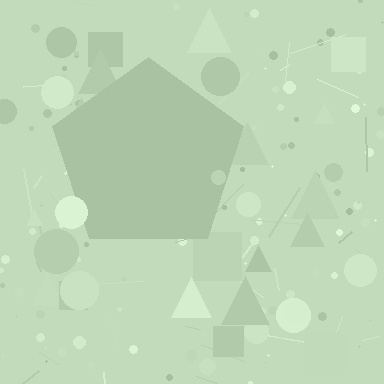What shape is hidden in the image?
A pentagon is hidden in the image.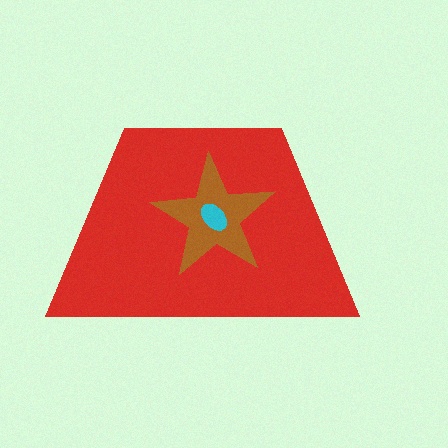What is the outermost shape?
The red trapezoid.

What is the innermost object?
The cyan ellipse.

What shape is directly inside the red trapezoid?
The brown star.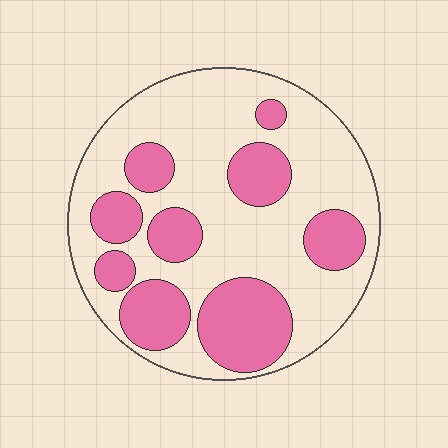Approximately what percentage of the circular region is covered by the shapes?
Approximately 35%.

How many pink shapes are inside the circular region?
9.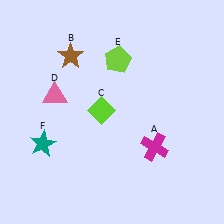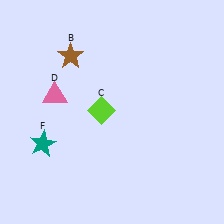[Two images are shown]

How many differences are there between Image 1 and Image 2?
There are 2 differences between the two images.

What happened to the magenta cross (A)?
The magenta cross (A) was removed in Image 2. It was in the bottom-right area of Image 1.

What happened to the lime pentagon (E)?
The lime pentagon (E) was removed in Image 2. It was in the top-right area of Image 1.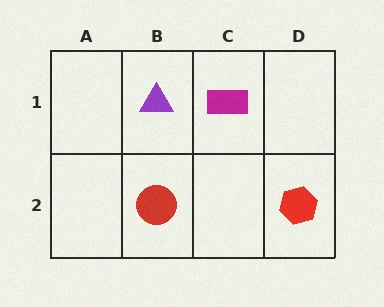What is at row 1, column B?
A purple triangle.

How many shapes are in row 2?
2 shapes.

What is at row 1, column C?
A magenta rectangle.